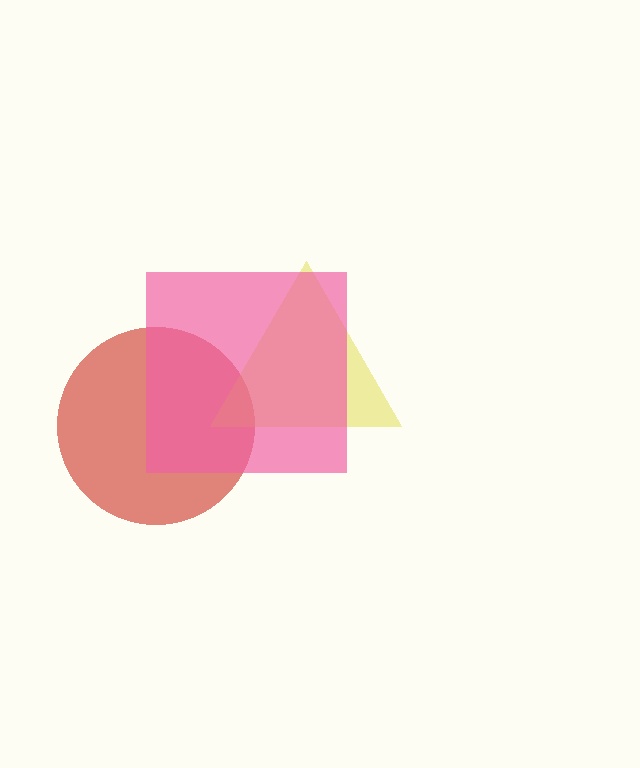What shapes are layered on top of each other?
The layered shapes are: a red circle, a yellow triangle, a pink square.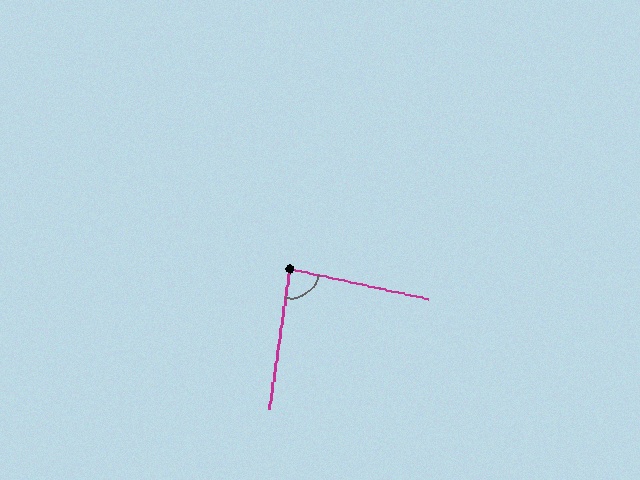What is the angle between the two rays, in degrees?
Approximately 86 degrees.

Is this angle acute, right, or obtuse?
It is approximately a right angle.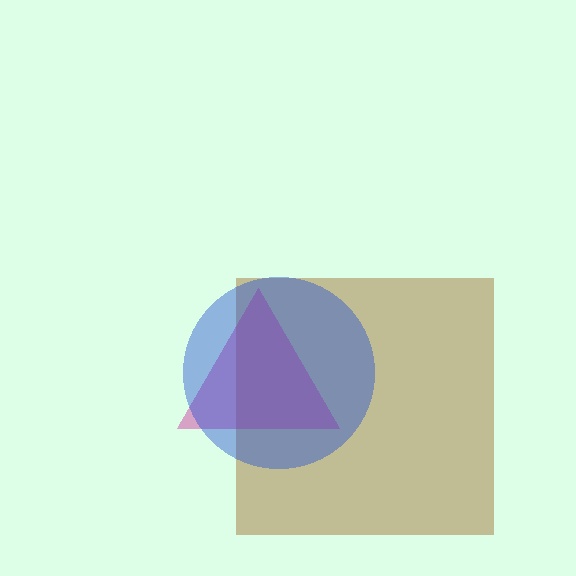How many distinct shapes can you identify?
There are 3 distinct shapes: a brown square, a magenta triangle, a blue circle.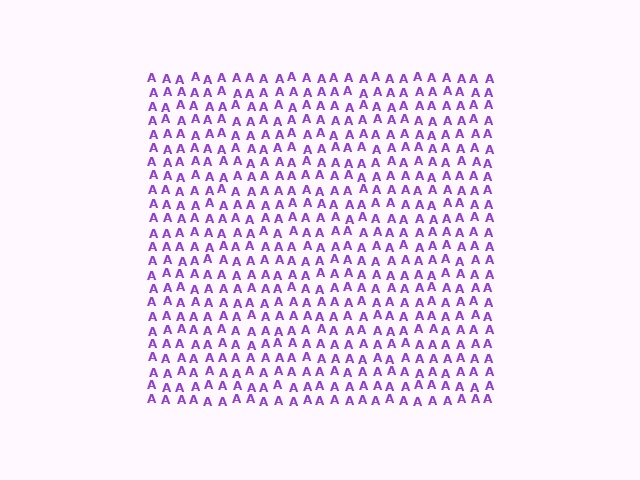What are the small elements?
The small elements are letter A's.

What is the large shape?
The large shape is a square.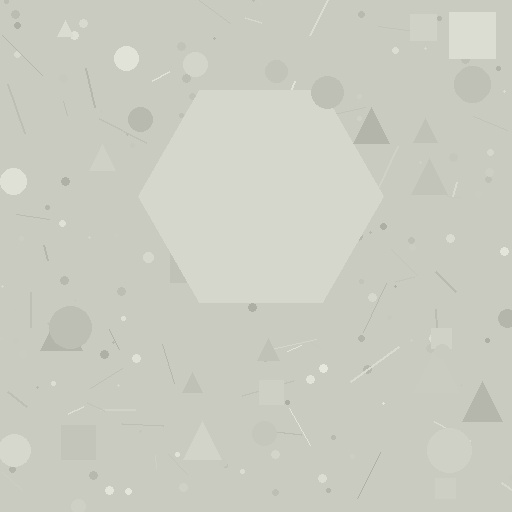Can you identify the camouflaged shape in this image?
The camouflaged shape is a hexagon.